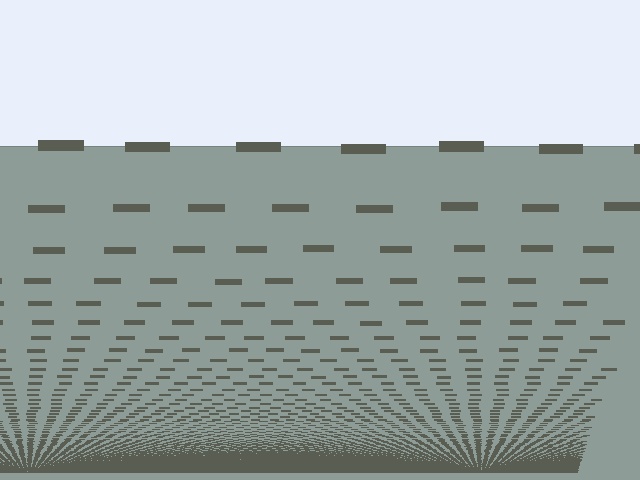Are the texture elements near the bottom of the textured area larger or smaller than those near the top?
Smaller. The gradient is inverted — elements near the bottom are smaller and denser.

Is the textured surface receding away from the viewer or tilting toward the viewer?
The surface appears to tilt toward the viewer. Texture elements get larger and sparser toward the top.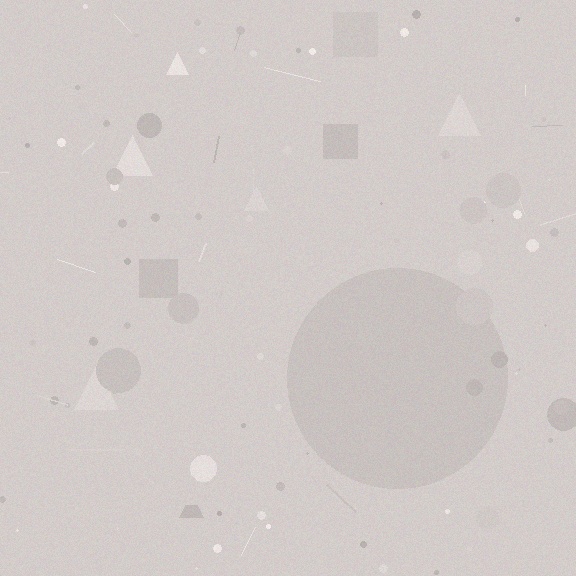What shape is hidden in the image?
A circle is hidden in the image.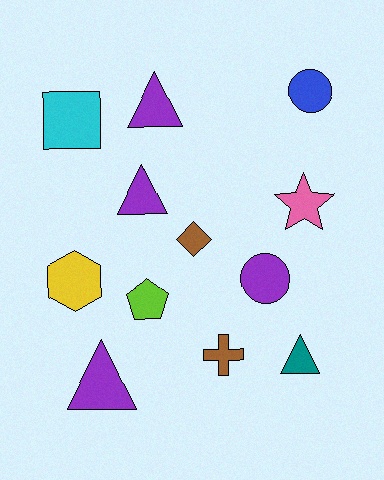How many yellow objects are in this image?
There is 1 yellow object.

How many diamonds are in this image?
There is 1 diamond.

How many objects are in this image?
There are 12 objects.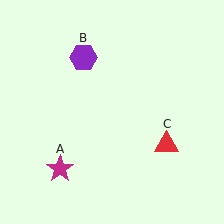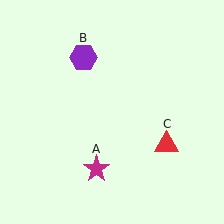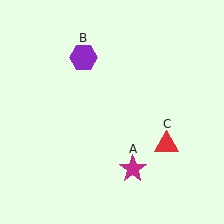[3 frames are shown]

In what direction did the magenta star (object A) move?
The magenta star (object A) moved right.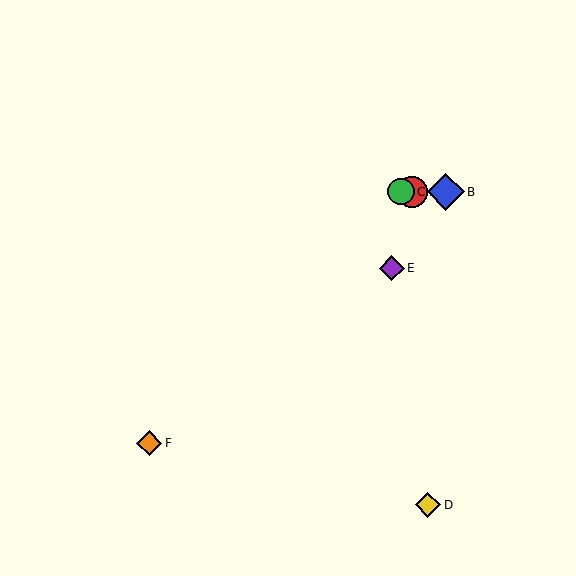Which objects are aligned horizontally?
Objects A, B, C are aligned horizontally.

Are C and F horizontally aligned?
No, C is at y≈192 and F is at y≈443.